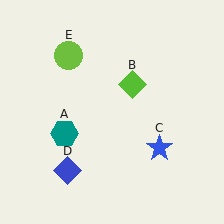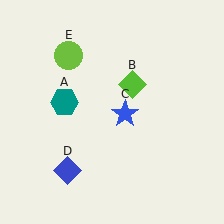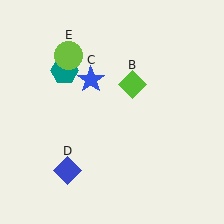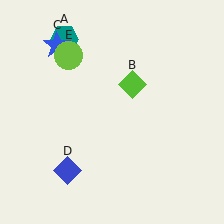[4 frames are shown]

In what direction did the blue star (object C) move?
The blue star (object C) moved up and to the left.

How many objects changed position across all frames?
2 objects changed position: teal hexagon (object A), blue star (object C).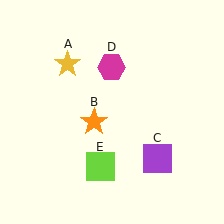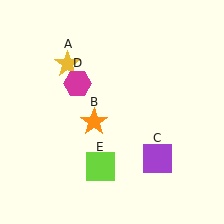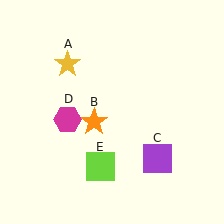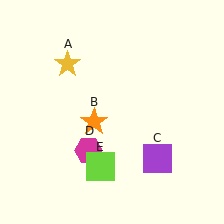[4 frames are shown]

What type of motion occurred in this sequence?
The magenta hexagon (object D) rotated counterclockwise around the center of the scene.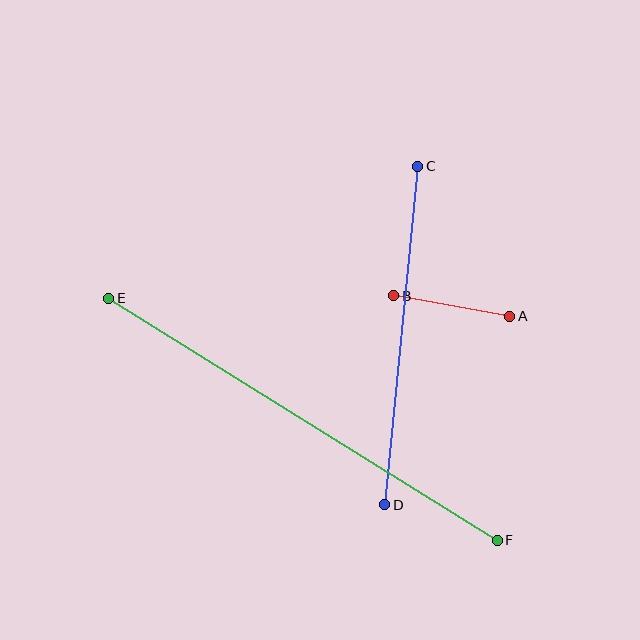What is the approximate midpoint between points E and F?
The midpoint is at approximately (303, 419) pixels.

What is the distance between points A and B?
The distance is approximately 118 pixels.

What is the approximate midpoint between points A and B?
The midpoint is at approximately (452, 306) pixels.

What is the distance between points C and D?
The distance is approximately 340 pixels.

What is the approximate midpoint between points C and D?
The midpoint is at approximately (401, 336) pixels.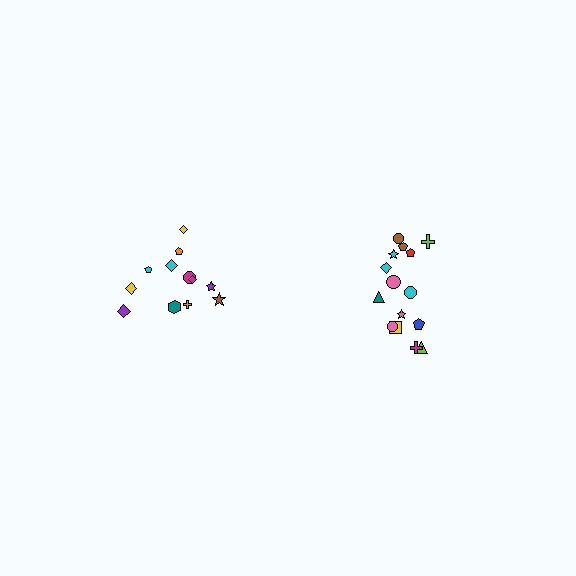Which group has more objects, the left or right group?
The right group.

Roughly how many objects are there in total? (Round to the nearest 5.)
Roughly 25 objects in total.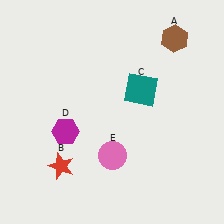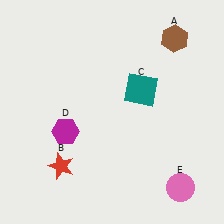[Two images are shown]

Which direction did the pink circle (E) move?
The pink circle (E) moved right.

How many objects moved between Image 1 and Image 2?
1 object moved between the two images.